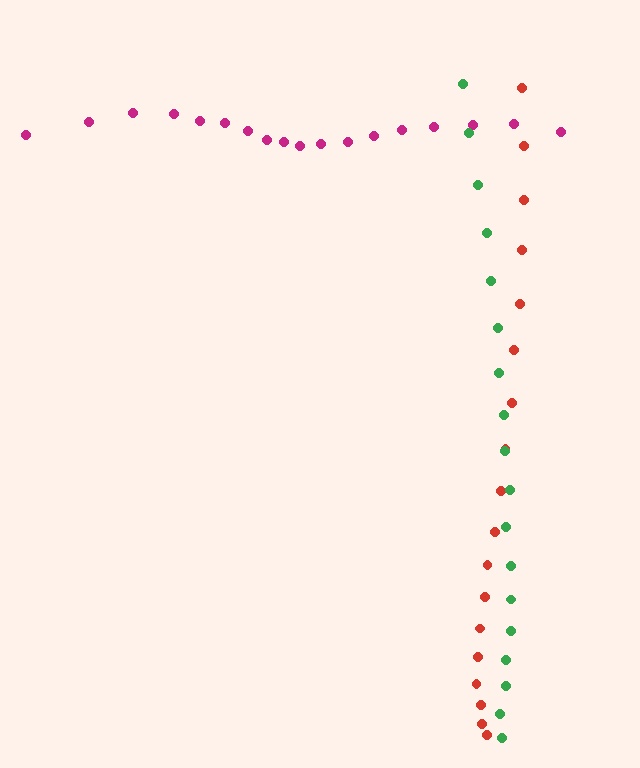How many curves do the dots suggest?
There are 3 distinct paths.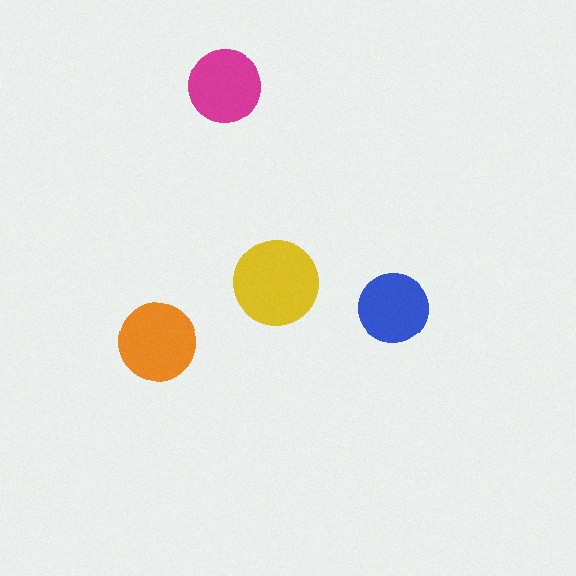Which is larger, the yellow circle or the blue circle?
The yellow one.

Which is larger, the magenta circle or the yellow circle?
The yellow one.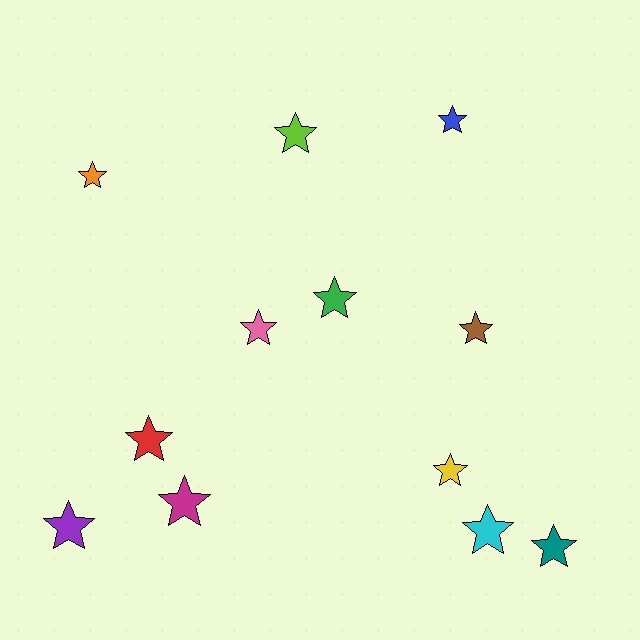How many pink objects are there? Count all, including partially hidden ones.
There is 1 pink object.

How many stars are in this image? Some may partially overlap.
There are 12 stars.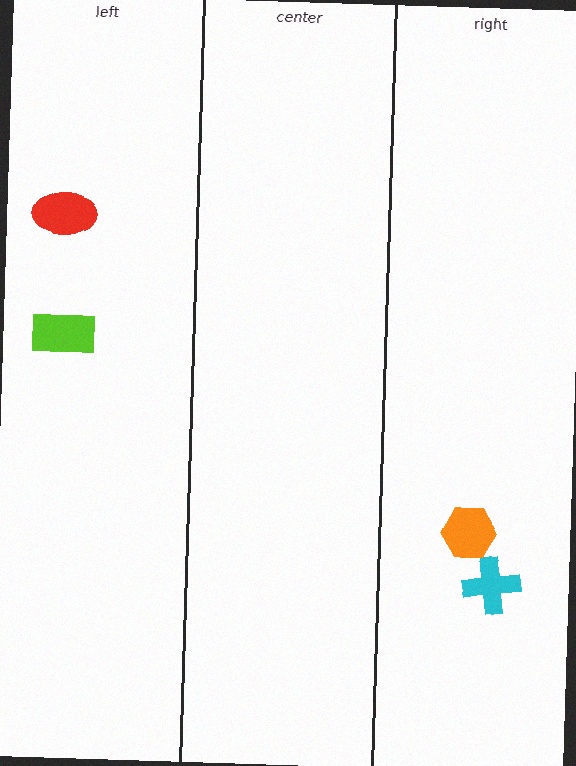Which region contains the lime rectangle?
The left region.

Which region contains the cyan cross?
The right region.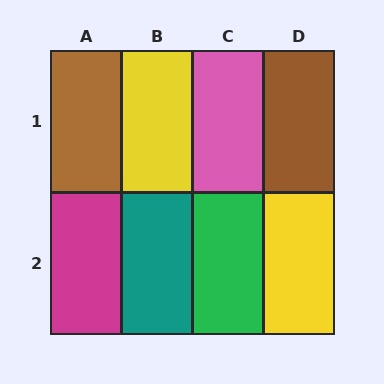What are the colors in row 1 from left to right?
Brown, yellow, pink, brown.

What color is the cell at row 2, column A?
Magenta.